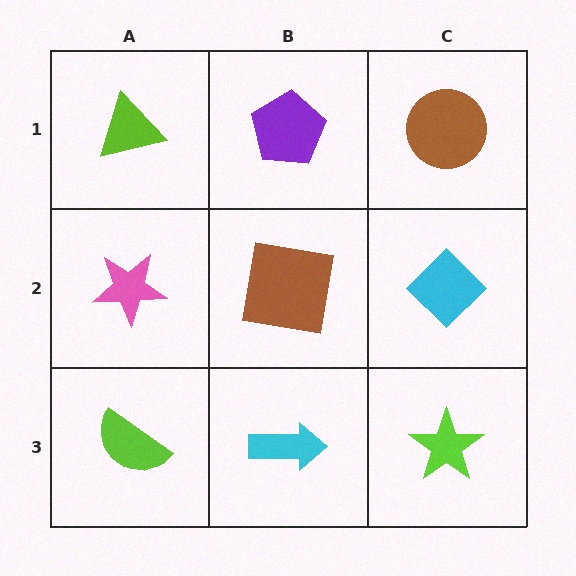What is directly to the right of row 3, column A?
A cyan arrow.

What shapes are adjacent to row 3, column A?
A pink star (row 2, column A), a cyan arrow (row 3, column B).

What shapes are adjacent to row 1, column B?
A brown square (row 2, column B), a lime triangle (row 1, column A), a brown circle (row 1, column C).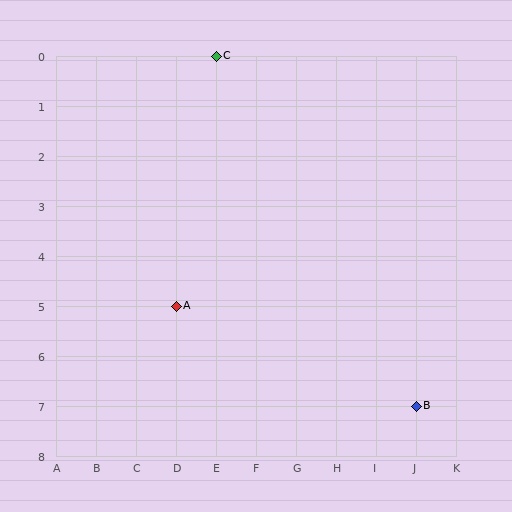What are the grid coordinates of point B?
Point B is at grid coordinates (J, 7).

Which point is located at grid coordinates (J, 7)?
Point B is at (J, 7).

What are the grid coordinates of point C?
Point C is at grid coordinates (E, 0).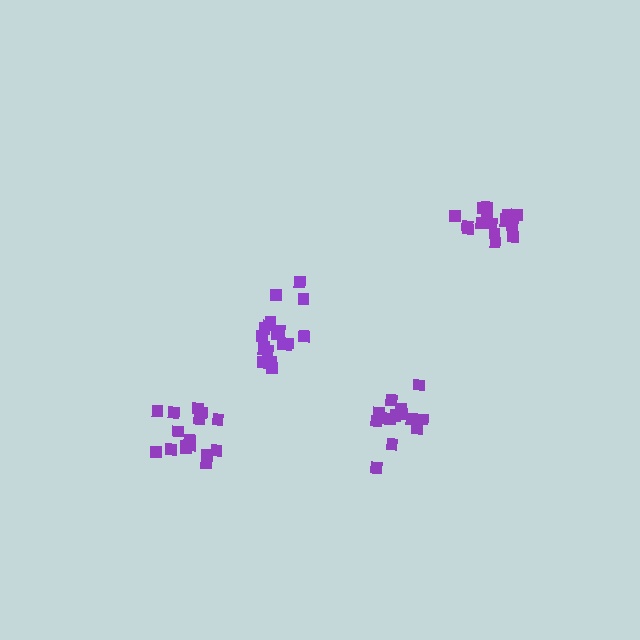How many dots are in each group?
Group 1: 16 dots, Group 2: 19 dots, Group 3: 16 dots, Group 4: 15 dots (66 total).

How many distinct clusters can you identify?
There are 4 distinct clusters.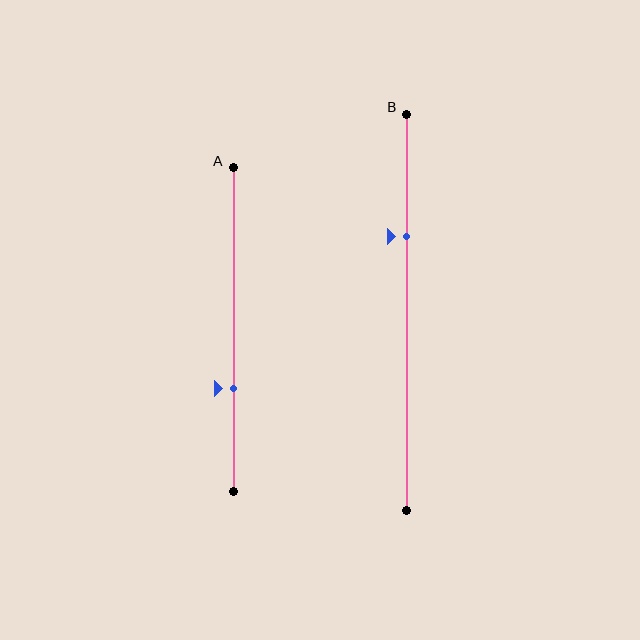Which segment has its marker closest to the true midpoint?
Segment A has its marker closest to the true midpoint.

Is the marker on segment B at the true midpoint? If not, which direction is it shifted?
No, the marker on segment B is shifted upward by about 19% of the segment length.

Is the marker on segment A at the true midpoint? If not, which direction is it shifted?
No, the marker on segment A is shifted downward by about 18% of the segment length.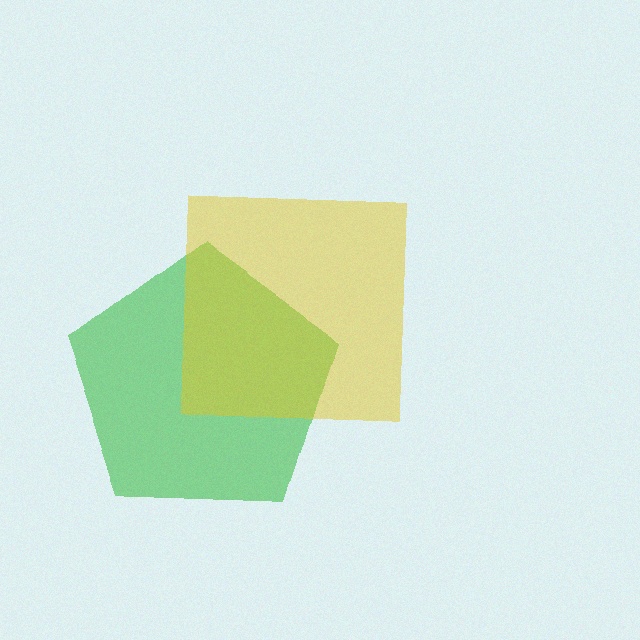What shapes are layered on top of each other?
The layered shapes are: a green pentagon, a yellow square.